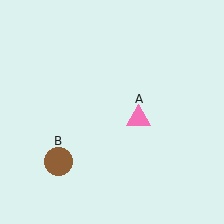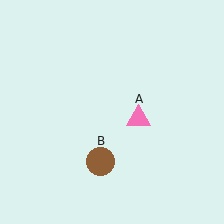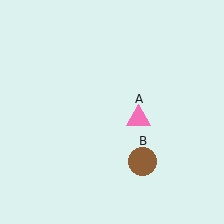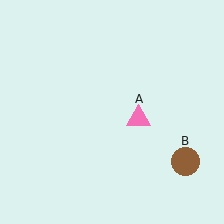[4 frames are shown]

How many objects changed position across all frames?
1 object changed position: brown circle (object B).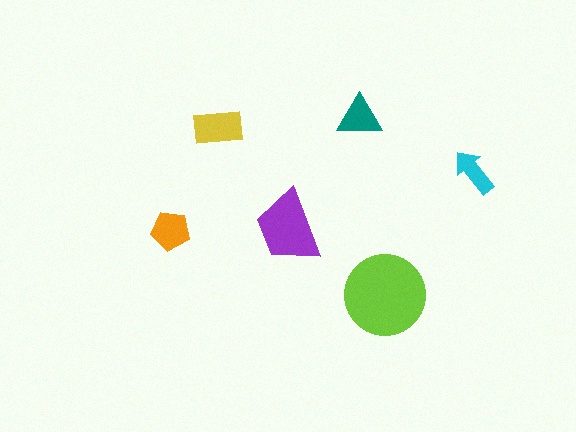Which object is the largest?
The lime circle.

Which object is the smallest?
The cyan arrow.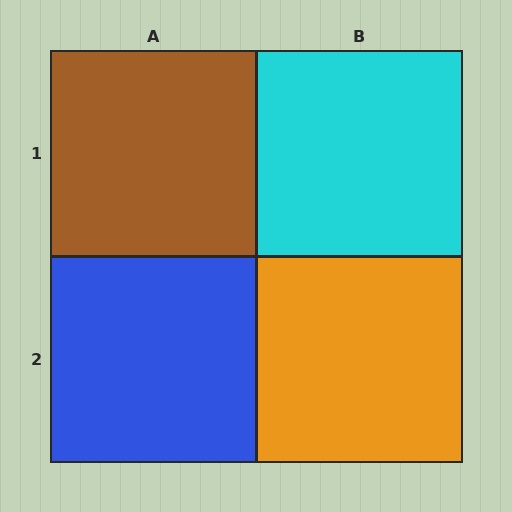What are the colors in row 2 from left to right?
Blue, orange.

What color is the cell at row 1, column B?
Cyan.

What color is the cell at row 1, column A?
Brown.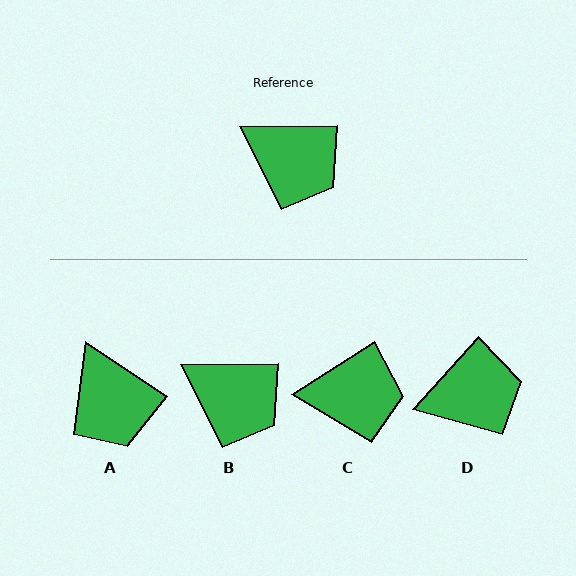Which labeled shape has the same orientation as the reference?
B.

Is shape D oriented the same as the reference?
No, it is off by about 47 degrees.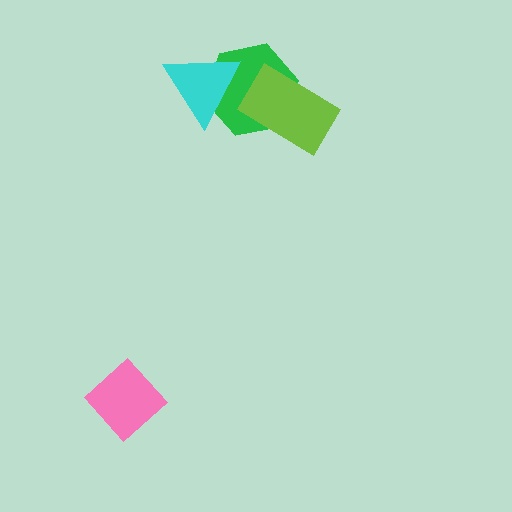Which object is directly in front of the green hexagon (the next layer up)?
The cyan triangle is directly in front of the green hexagon.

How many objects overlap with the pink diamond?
0 objects overlap with the pink diamond.